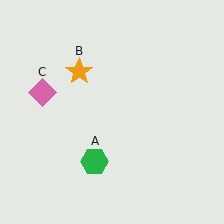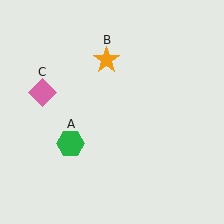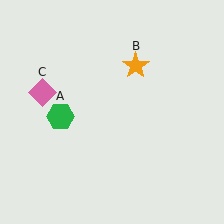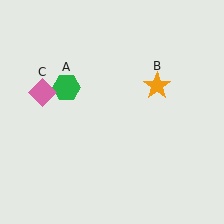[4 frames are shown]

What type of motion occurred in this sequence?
The green hexagon (object A), orange star (object B) rotated clockwise around the center of the scene.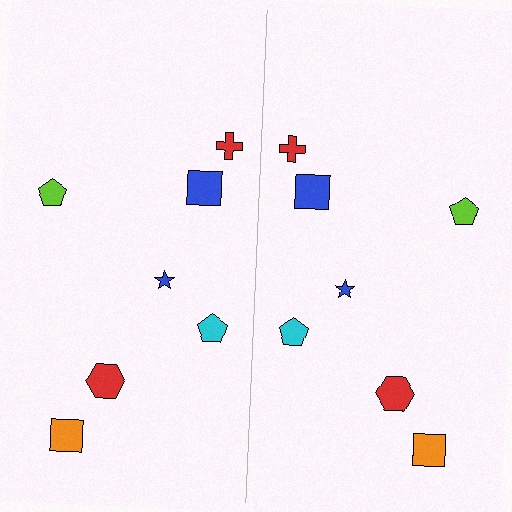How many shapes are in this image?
There are 14 shapes in this image.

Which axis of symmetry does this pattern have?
The pattern has a vertical axis of symmetry running through the center of the image.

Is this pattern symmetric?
Yes, this pattern has bilateral (reflection) symmetry.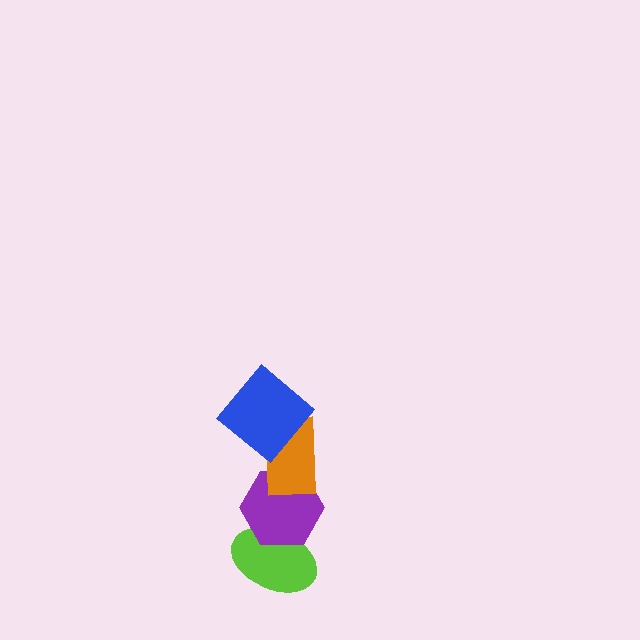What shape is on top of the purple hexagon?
The orange rectangle is on top of the purple hexagon.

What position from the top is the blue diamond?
The blue diamond is 1st from the top.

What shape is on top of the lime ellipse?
The purple hexagon is on top of the lime ellipse.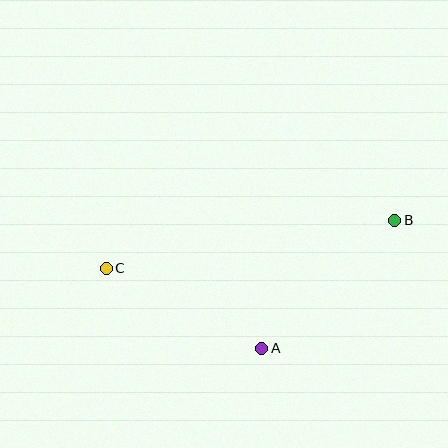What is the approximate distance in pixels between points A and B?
The distance between A and B is approximately 185 pixels.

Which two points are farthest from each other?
Points B and C are farthest from each other.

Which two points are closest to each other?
Points A and C are closest to each other.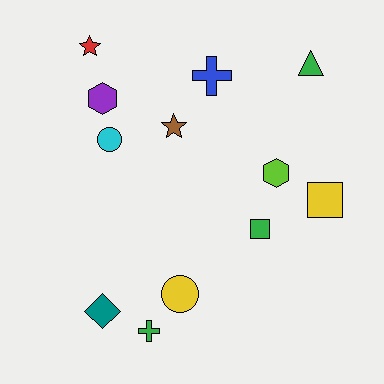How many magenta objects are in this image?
There are no magenta objects.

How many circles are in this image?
There are 2 circles.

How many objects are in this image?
There are 12 objects.